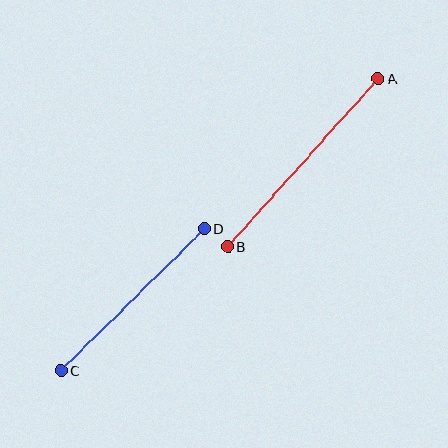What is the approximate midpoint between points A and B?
The midpoint is at approximately (303, 163) pixels.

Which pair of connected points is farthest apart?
Points A and B are farthest apart.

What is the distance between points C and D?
The distance is approximately 202 pixels.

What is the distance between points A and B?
The distance is approximately 225 pixels.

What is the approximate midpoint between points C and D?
The midpoint is at approximately (133, 300) pixels.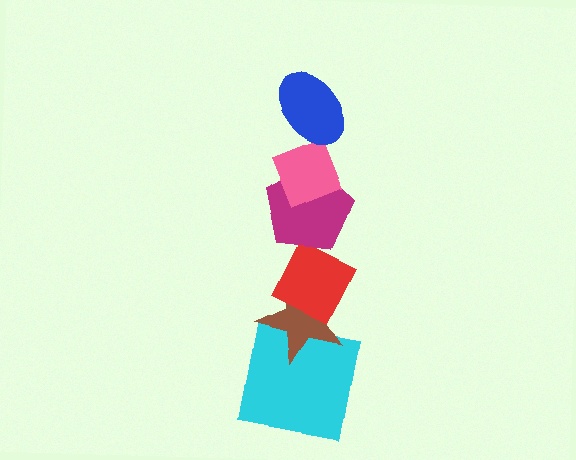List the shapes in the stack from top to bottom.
From top to bottom: the blue ellipse, the pink diamond, the magenta pentagon, the red diamond, the brown star, the cyan square.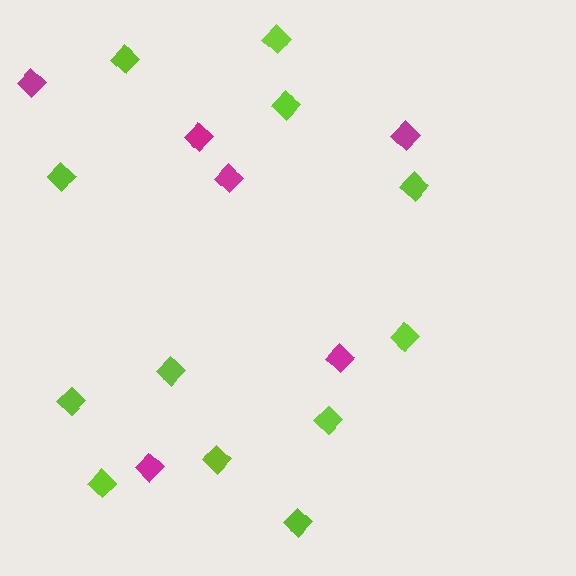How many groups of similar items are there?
There are 2 groups: one group of magenta diamonds (6) and one group of lime diamonds (12).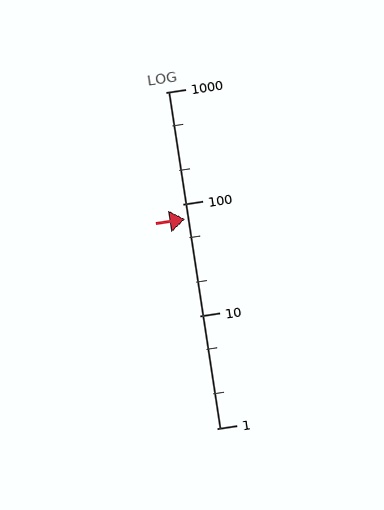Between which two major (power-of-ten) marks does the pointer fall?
The pointer is between 10 and 100.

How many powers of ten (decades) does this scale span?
The scale spans 3 decades, from 1 to 1000.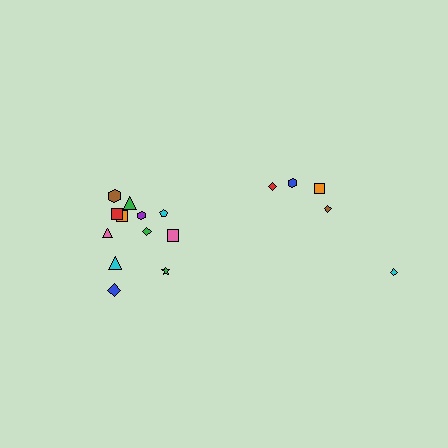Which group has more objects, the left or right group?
The left group.